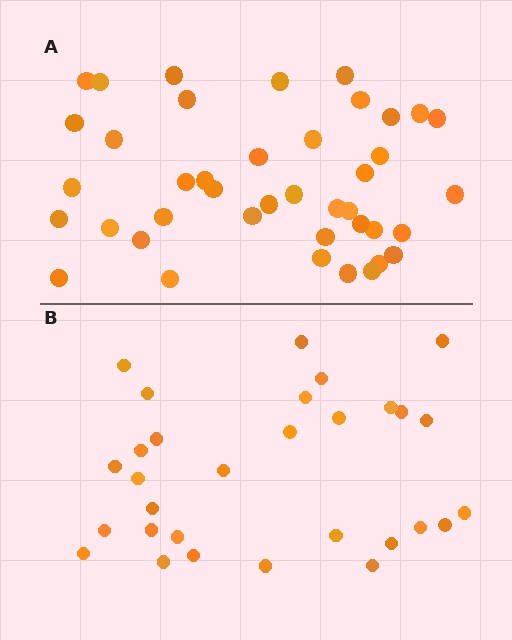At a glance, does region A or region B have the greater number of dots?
Region A (the top region) has more dots.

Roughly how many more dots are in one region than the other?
Region A has roughly 12 or so more dots than region B.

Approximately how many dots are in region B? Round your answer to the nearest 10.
About 30 dots.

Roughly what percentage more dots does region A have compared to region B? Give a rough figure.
About 35% more.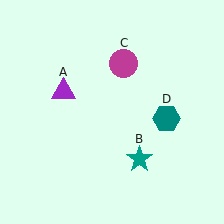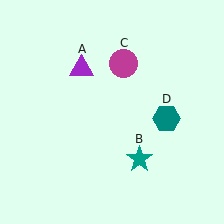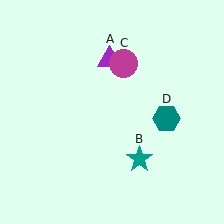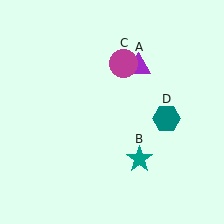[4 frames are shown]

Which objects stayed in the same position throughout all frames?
Teal star (object B) and magenta circle (object C) and teal hexagon (object D) remained stationary.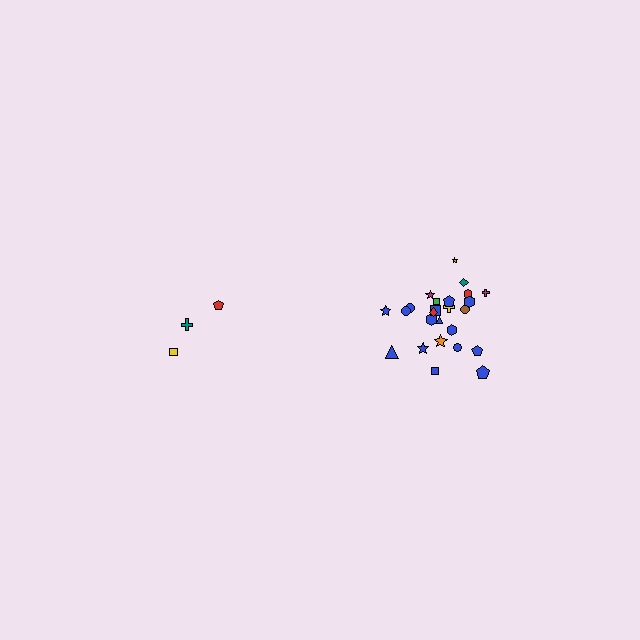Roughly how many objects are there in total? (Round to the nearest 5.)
Roughly 30 objects in total.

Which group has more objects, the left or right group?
The right group.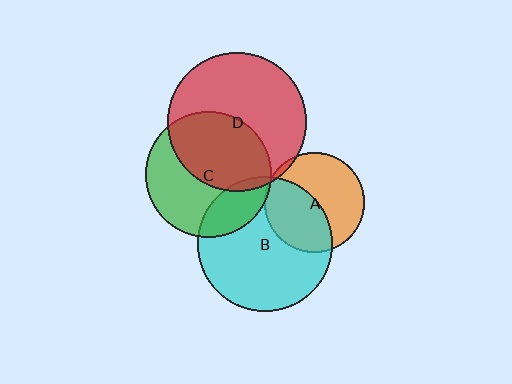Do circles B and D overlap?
Yes.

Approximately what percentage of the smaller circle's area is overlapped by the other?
Approximately 5%.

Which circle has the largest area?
Circle D (red).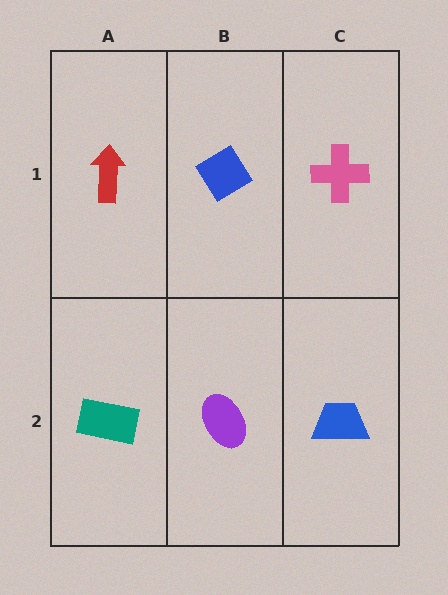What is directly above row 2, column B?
A blue diamond.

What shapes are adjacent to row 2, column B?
A blue diamond (row 1, column B), a teal rectangle (row 2, column A), a blue trapezoid (row 2, column C).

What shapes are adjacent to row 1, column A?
A teal rectangle (row 2, column A), a blue diamond (row 1, column B).